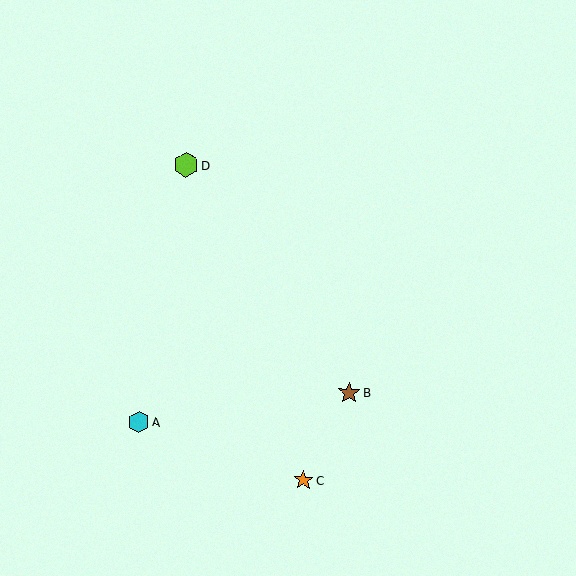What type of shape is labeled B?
Shape B is a brown star.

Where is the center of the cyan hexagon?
The center of the cyan hexagon is at (139, 422).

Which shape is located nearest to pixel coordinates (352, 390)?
The brown star (labeled B) at (349, 393) is nearest to that location.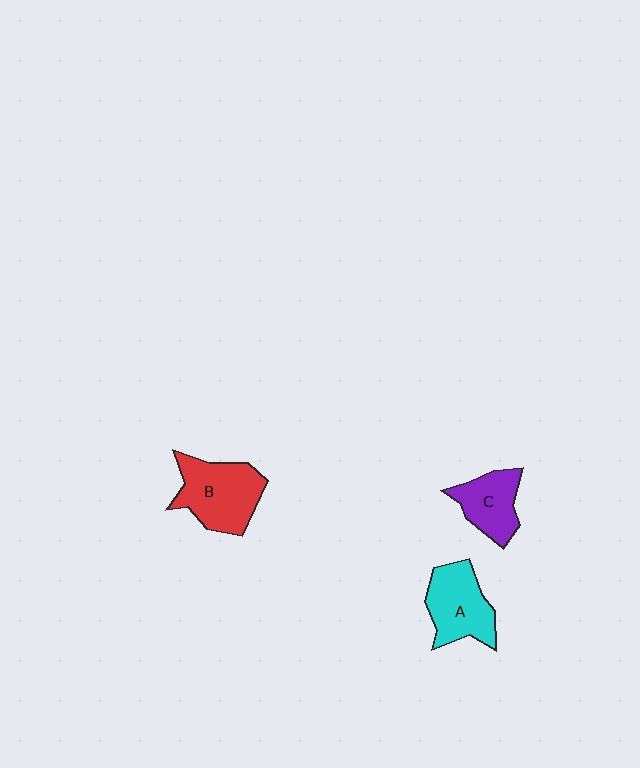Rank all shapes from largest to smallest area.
From largest to smallest: B (red), A (cyan), C (purple).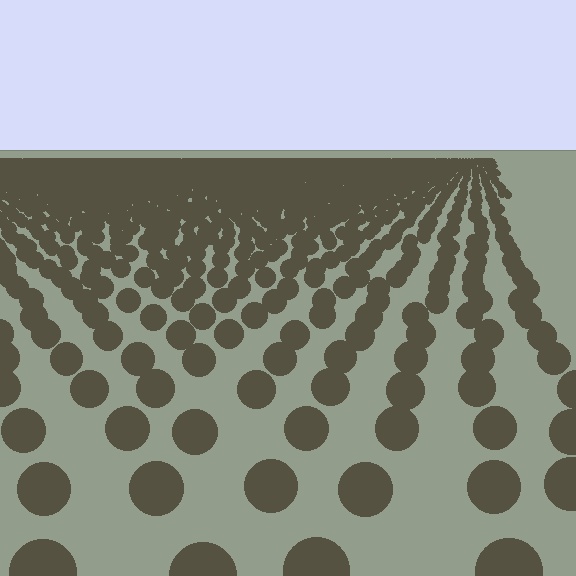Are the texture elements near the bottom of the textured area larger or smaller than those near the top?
Larger. Near the bottom, elements are closer to the viewer and appear at a bigger on-screen size.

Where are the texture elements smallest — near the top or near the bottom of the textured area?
Near the top.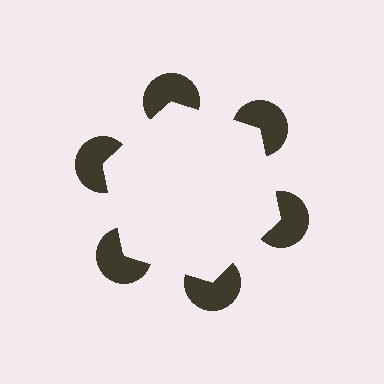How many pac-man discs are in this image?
There are 6 — one at each vertex of the illusory hexagon.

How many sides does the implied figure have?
6 sides.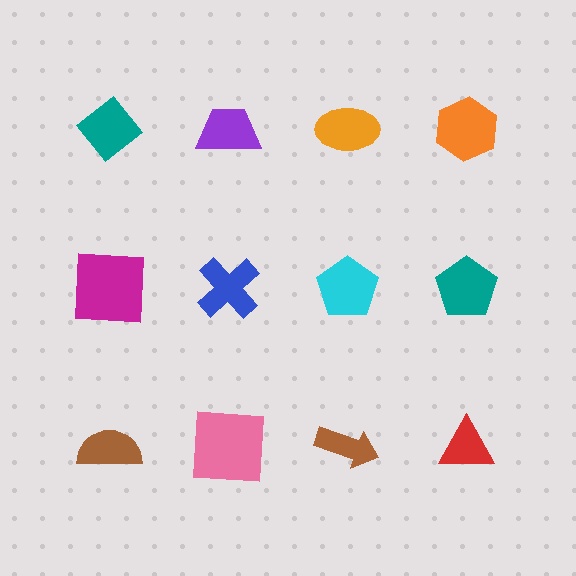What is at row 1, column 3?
An orange ellipse.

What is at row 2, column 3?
A cyan pentagon.